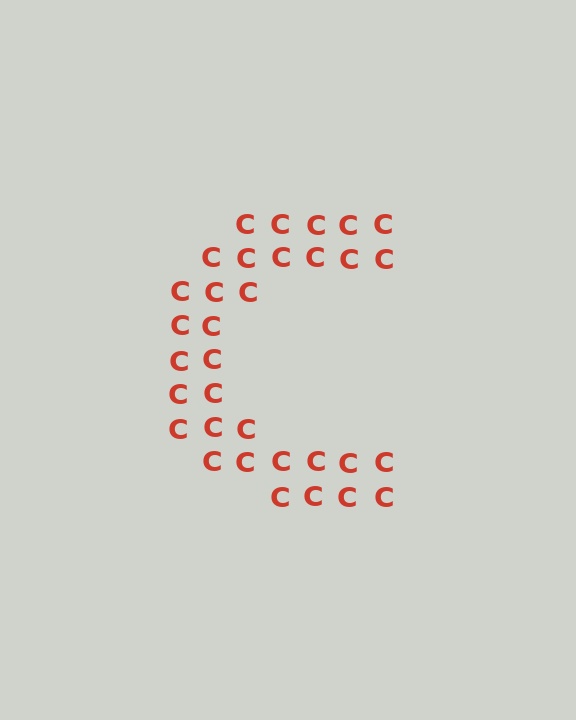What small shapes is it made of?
It is made of small letter C's.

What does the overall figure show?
The overall figure shows the letter C.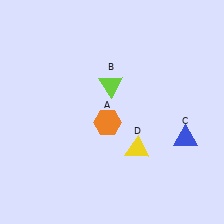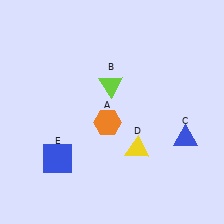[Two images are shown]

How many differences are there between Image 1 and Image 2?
There is 1 difference between the two images.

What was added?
A blue square (E) was added in Image 2.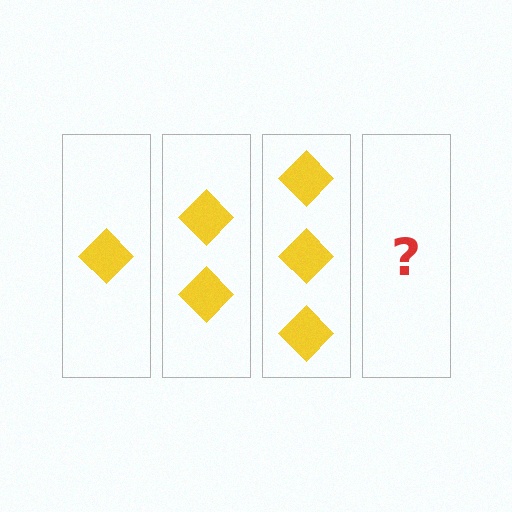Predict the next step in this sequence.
The next step is 4 diamonds.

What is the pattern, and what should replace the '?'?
The pattern is that each step adds one more diamond. The '?' should be 4 diamonds.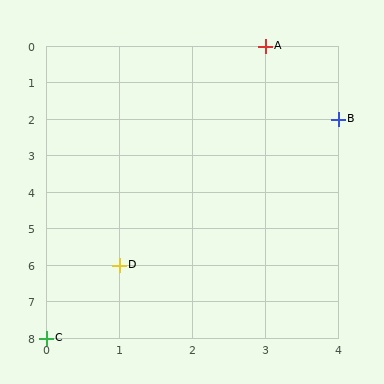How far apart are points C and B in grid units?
Points C and B are 4 columns and 6 rows apart (about 7.2 grid units diagonally).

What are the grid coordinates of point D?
Point D is at grid coordinates (1, 6).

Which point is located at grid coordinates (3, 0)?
Point A is at (3, 0).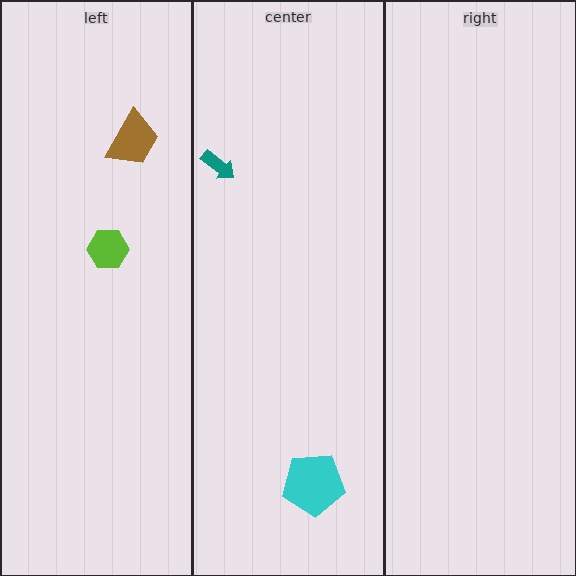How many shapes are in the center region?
2.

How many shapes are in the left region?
2.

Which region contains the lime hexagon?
The left region.